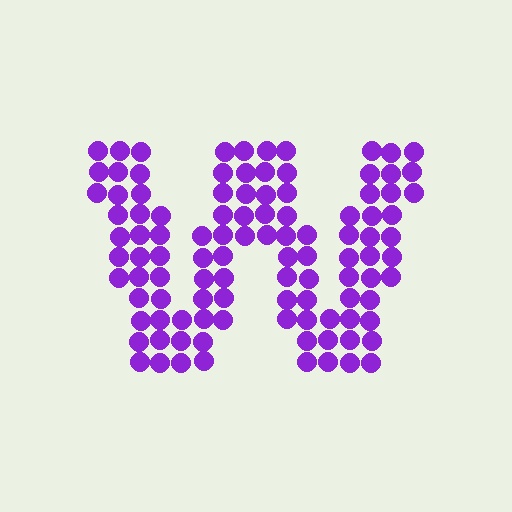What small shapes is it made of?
It is made of small circles.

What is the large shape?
The large shape is the letter W.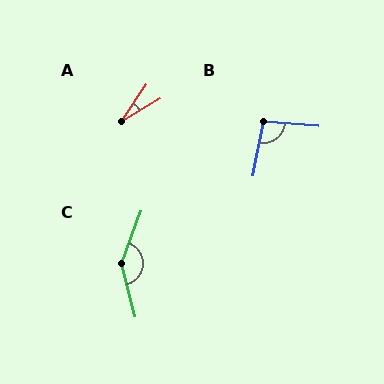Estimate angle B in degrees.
Approximately 96 degrees.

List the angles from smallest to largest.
A (25°), B (96°), C (145°).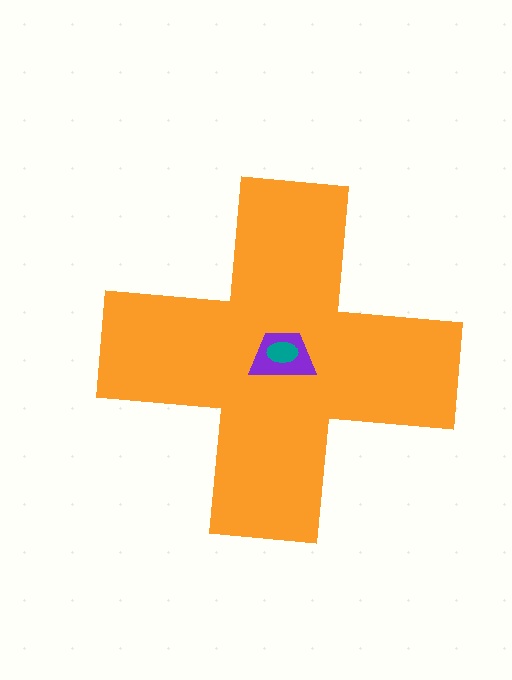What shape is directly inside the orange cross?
The purple trapezoid.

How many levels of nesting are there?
3.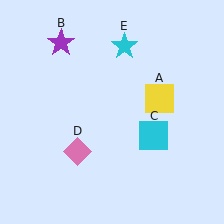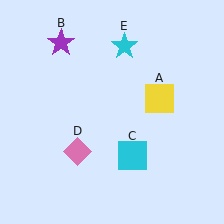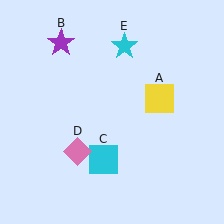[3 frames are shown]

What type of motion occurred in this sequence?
The cyan square (object C) rotated clockwise around the center of the scene.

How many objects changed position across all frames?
1 object changed position: cyan square (object C).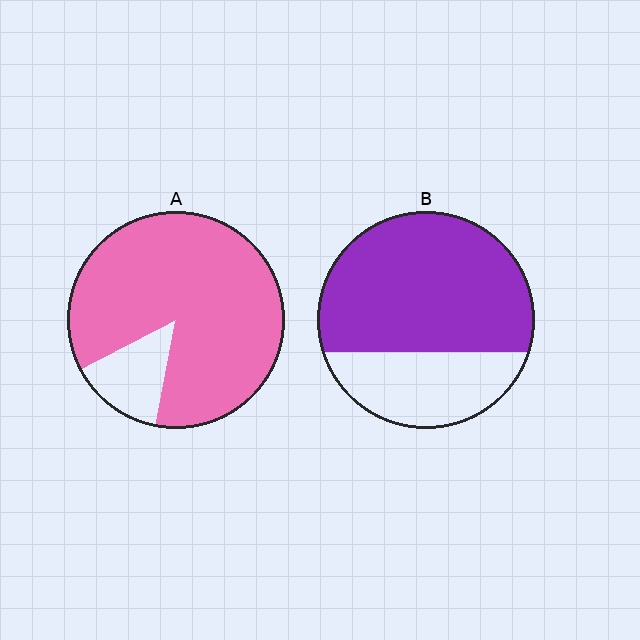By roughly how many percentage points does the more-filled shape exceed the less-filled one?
By roughly 15 percentage points (A over B).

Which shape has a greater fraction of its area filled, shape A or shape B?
Shape A.